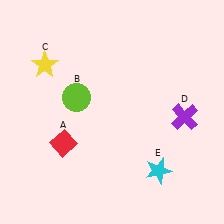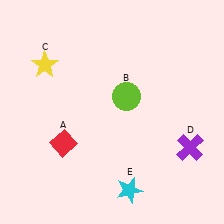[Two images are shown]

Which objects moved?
The objects that moved are: the lime circle (B), the purple cross (D), the cyan star (E).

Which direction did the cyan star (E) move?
The cyan star (E) moved left.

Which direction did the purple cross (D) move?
The purple cross (D) moved down.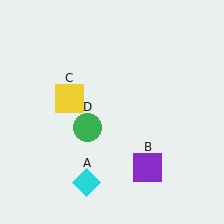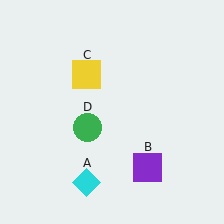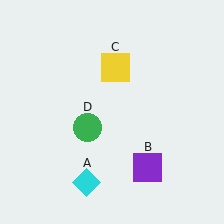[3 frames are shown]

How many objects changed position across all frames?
1 object changed position: yellow square (object C).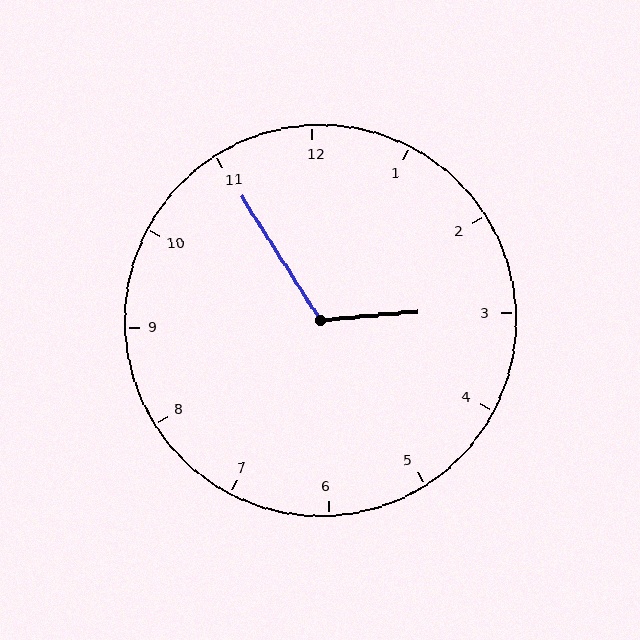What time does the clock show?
2:55.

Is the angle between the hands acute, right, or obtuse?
It is obtuse.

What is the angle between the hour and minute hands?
Approximately 118 degrees.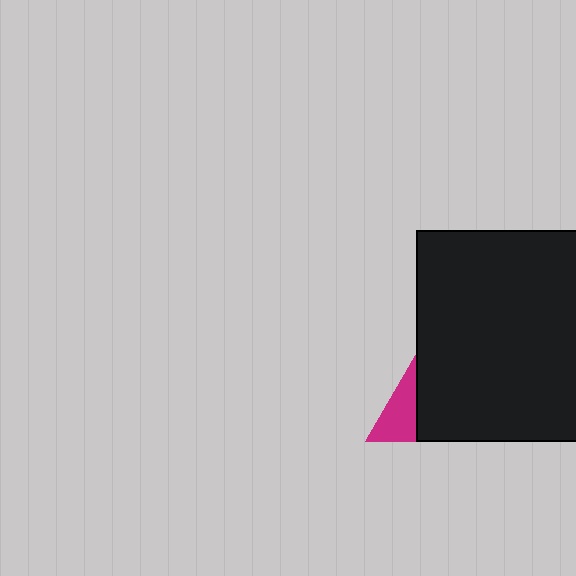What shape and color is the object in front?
The object in front is a black square.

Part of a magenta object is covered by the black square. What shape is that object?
It is a triangle.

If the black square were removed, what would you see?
You would see the complete magenta triangle.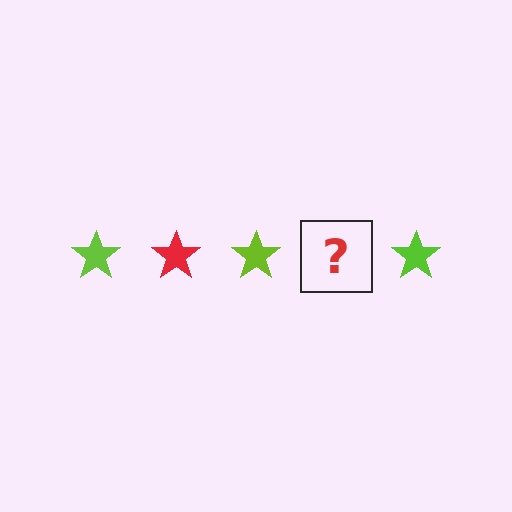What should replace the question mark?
The question mark should be replaced with a red star.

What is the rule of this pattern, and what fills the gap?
The rule is that the pattern cycles through lime, red stars. The gap should be filled with a red star.